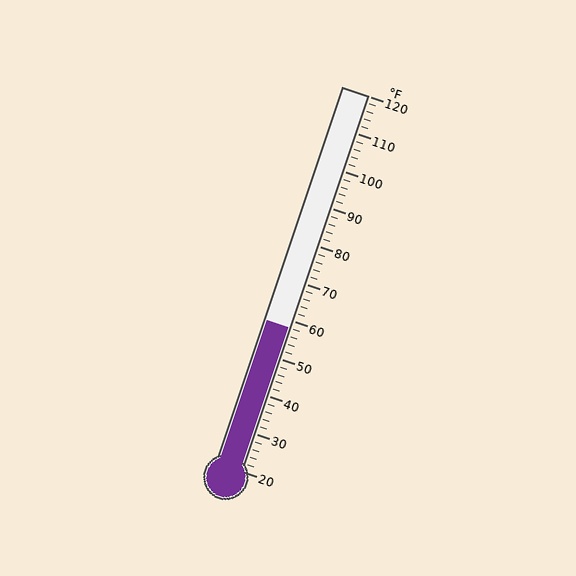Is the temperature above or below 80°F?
The temperature is below 80°F.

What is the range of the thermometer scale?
The thermometer scale ranges from 20°F to 120°F.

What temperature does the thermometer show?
The thermometer shows approximately 58°F.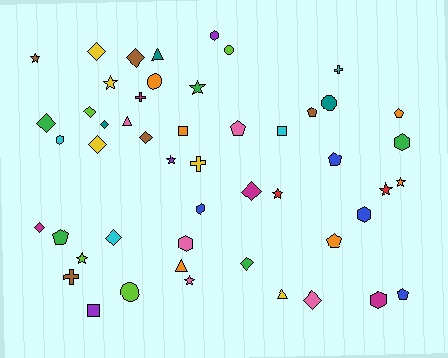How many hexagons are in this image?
There are 7 hexagons.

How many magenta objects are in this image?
There are 4 magenta objects.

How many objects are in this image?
There are 50 objects.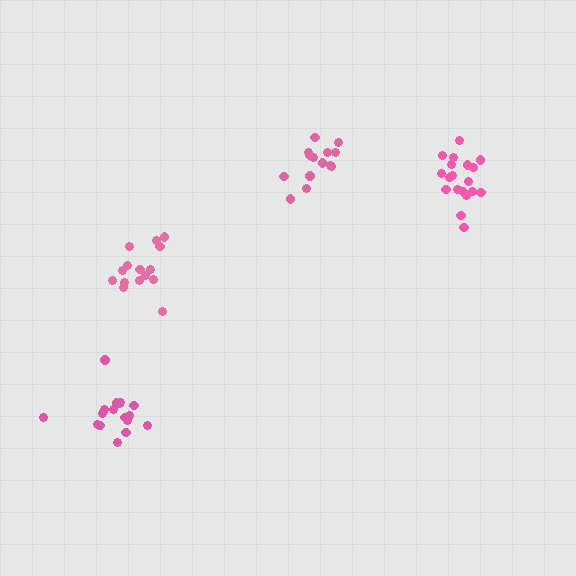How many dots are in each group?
Group 1: 17 dots, Group 2: 15 dots, Group 3: 19 dots, Group 4: 14 dots (65 total).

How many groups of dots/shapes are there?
There are 4 groups.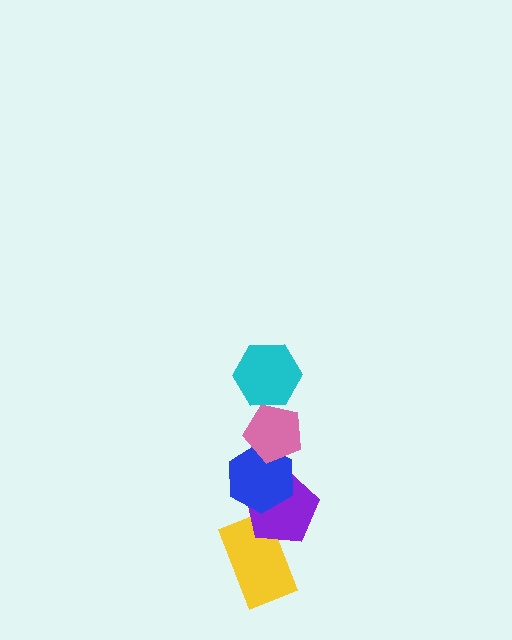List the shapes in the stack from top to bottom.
From top to bottom: the cyan hexagon, the pink pentagon, the blue hexagon, the purple pentagon, the yellow rectangle.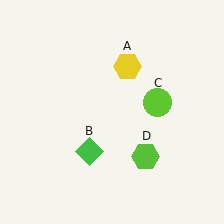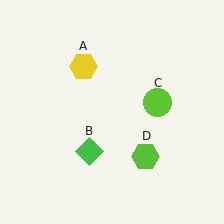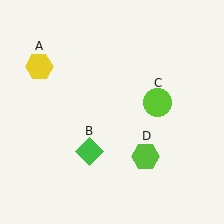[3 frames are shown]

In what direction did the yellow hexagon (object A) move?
The yellow hexagon (object A) moved left.